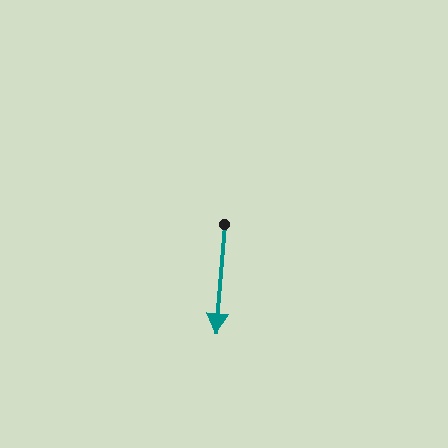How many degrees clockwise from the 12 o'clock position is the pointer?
Approximately 184 degrees.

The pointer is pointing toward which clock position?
Roughly 6 o'clock.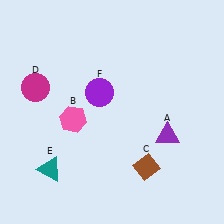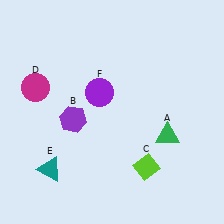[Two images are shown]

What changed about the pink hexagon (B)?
In Image 1, B is pink. In Image 2, it changed to purple.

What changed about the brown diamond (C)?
In Image 1, C is brown. In Image 2, it changed to lime.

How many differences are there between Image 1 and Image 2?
There are 3 differences between the two images.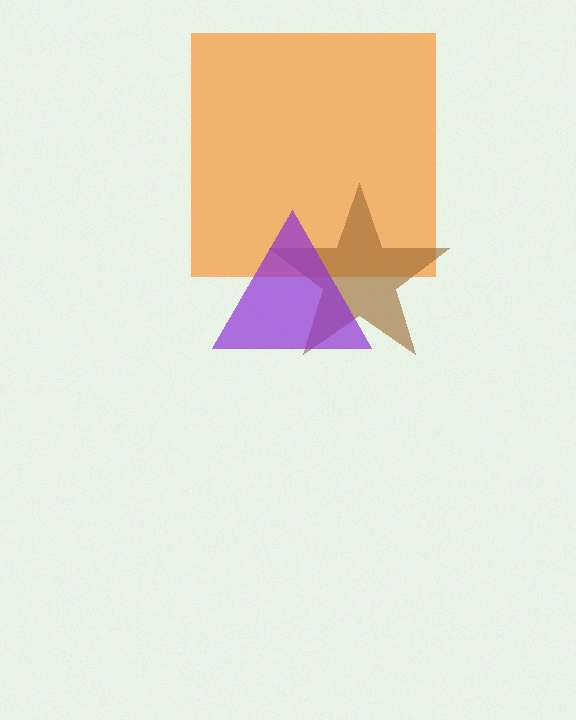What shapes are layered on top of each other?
The layered shapes are: an orange square, a brown star, a purple triangle.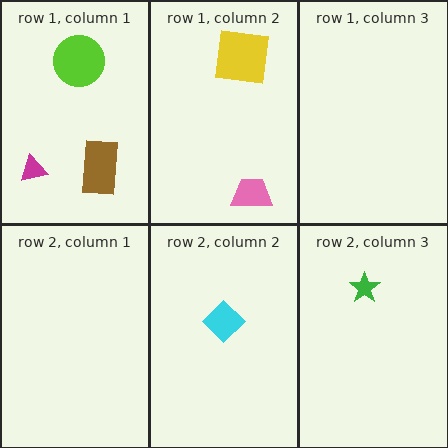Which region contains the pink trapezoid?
The row 1, column 2 region.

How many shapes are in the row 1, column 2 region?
2.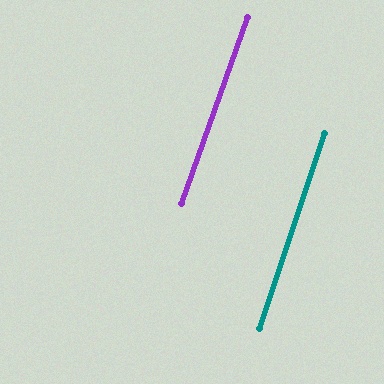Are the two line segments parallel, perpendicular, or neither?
Parallel — their directions differ by only 1.4°.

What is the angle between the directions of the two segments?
Approximately 1 degree.